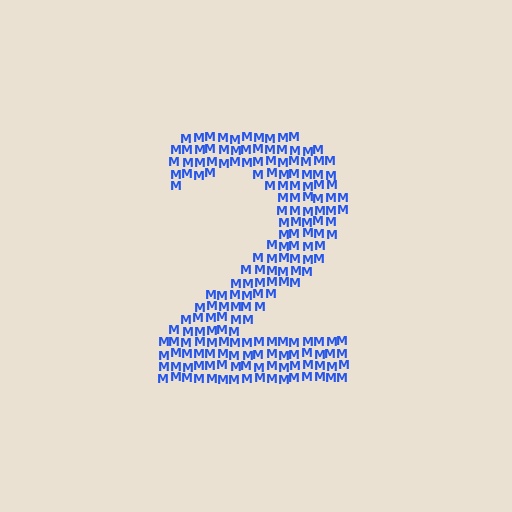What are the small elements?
The small elements are letter M's.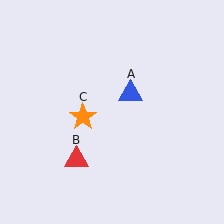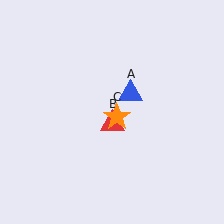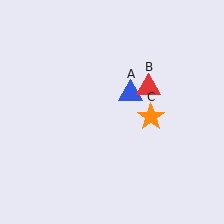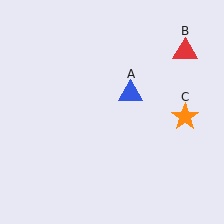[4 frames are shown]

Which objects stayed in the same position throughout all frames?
Blue triangle (object A) remained stationary.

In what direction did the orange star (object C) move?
The orange star (object C) moved right.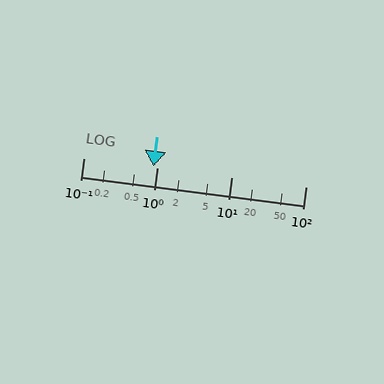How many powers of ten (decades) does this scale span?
The scale spans 3 decades, from 0.1 to 100.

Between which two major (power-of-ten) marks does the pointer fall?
The pointer is between 0.1 and 1.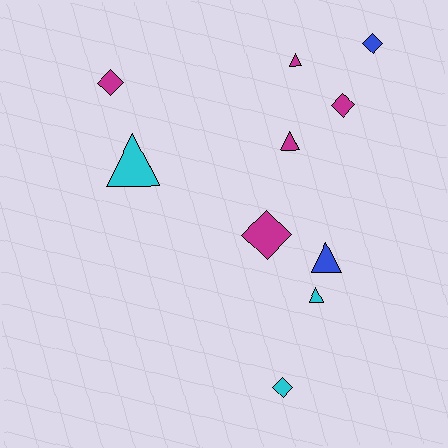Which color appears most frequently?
Magenta, with 5 objects.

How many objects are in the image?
There are 10 objects.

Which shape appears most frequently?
Diamond, with 5 objects.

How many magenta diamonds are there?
There are 3 magenta diamonds.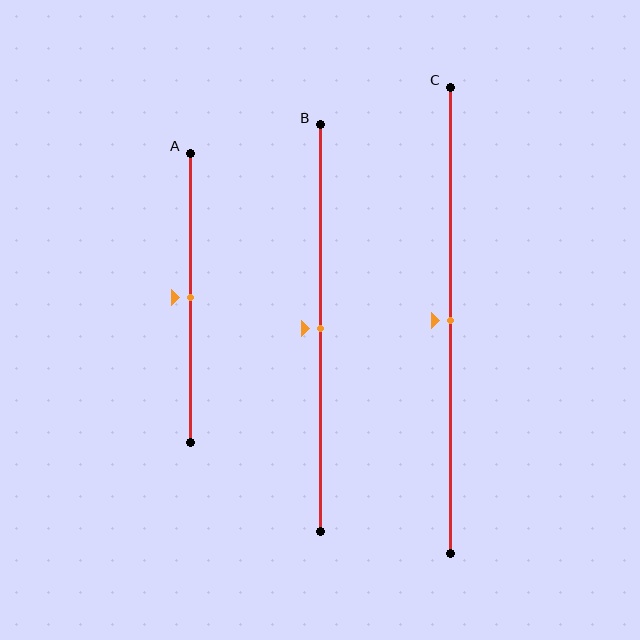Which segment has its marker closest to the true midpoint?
Segment A has its marker closest to the true midpoint.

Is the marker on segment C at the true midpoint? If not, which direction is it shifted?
Yes, the marker on segment C is at the true midpoint.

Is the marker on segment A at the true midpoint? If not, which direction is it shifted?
Yes, the marker on segment A is at the true midpoint.